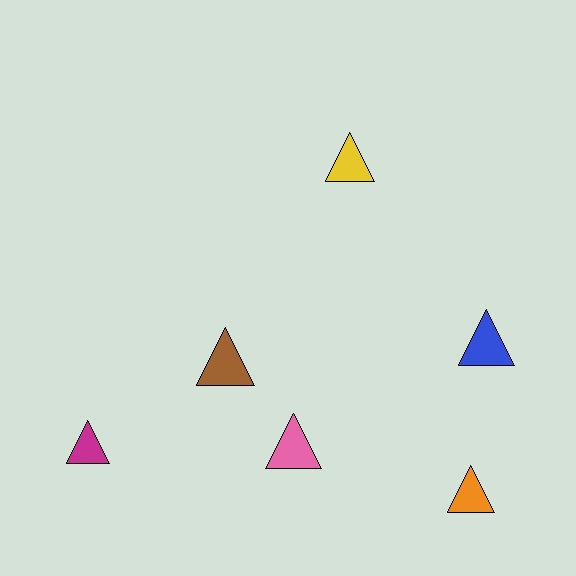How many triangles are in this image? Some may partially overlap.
There are 6 triangles.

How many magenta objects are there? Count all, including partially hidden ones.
There is 1 magenta object.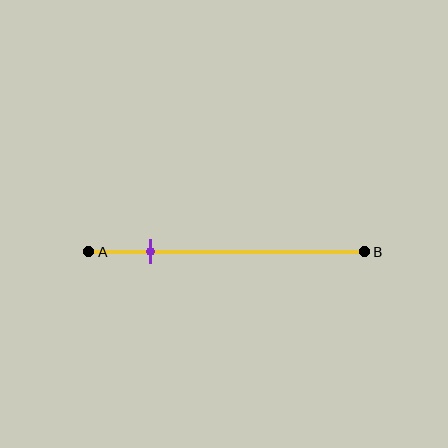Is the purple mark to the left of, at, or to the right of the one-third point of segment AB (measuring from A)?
The purple mark is to the left of the one-third point of segment AB.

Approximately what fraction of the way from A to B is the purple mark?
The purple mark is approximately 20% of the way from A to B.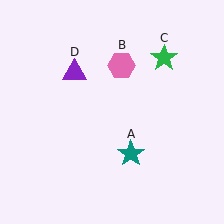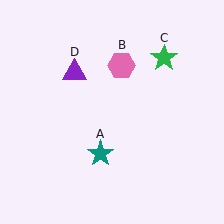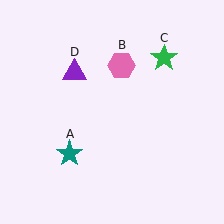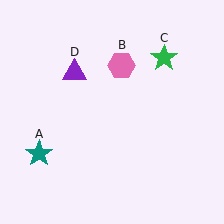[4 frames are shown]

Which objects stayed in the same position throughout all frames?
Pink hexagon (object B) and green star (object C) and purple triangle (object D) remained stationary.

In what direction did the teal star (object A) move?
The teal star (object A) moved left.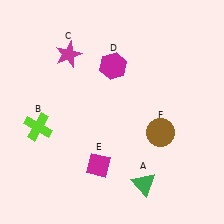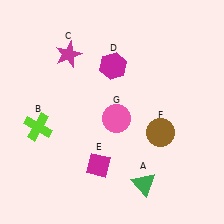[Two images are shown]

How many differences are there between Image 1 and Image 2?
There is 1 difference between the two images.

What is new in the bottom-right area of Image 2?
A pink circle (G) was added in the bottom-right area of Image 2.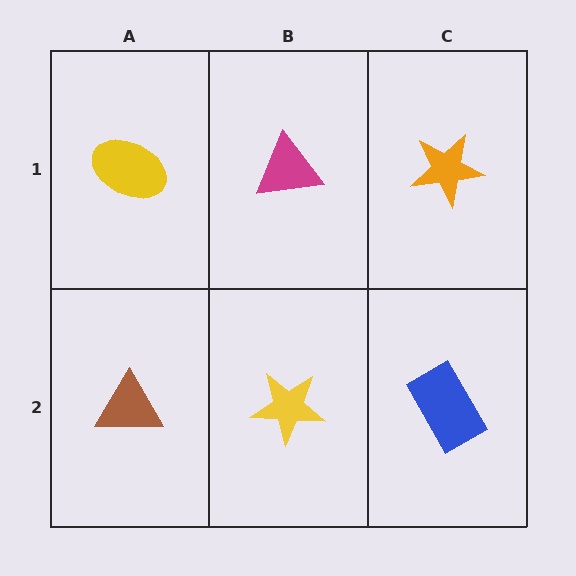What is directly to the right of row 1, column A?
A magenta triangle.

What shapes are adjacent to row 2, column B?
A magenta triangle (row 1, column B), a brown triangle (row 2, column A), a blue rectangle (row 2, column C).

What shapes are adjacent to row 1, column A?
A brown triangle (row 2, column A), a magenta triangle (row 1, column B).